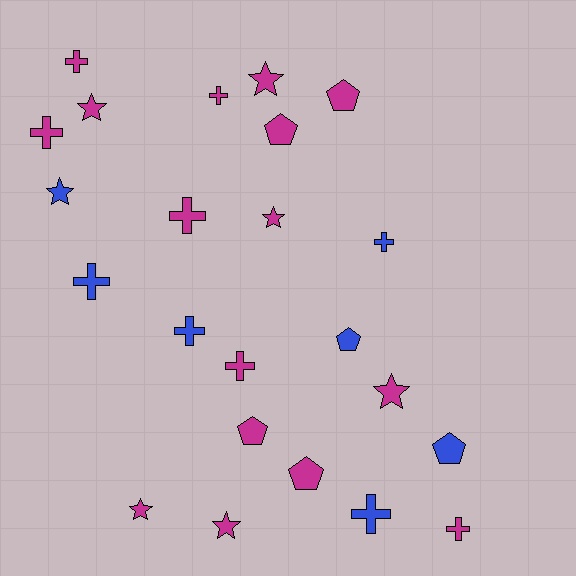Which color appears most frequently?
Magenta, with 16 objects.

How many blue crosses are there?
There are 4 blue crosses.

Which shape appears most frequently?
Cross, with 10 objects.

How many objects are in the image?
There are 23 objects.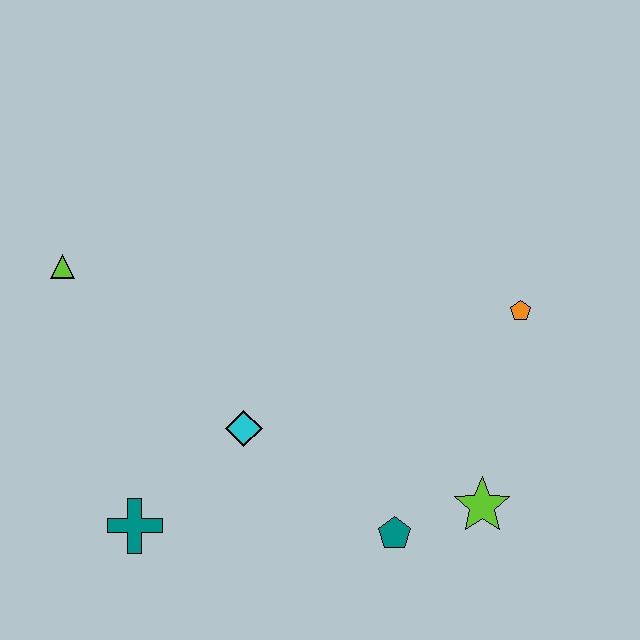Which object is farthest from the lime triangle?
The lime star is farthest from the lime triangle.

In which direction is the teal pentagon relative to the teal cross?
The teal pentagon is to the right of the teal cross.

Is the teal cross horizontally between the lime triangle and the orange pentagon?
Yes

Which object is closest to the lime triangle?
The cyan diamond is closest to the lime triangle.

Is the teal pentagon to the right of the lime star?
No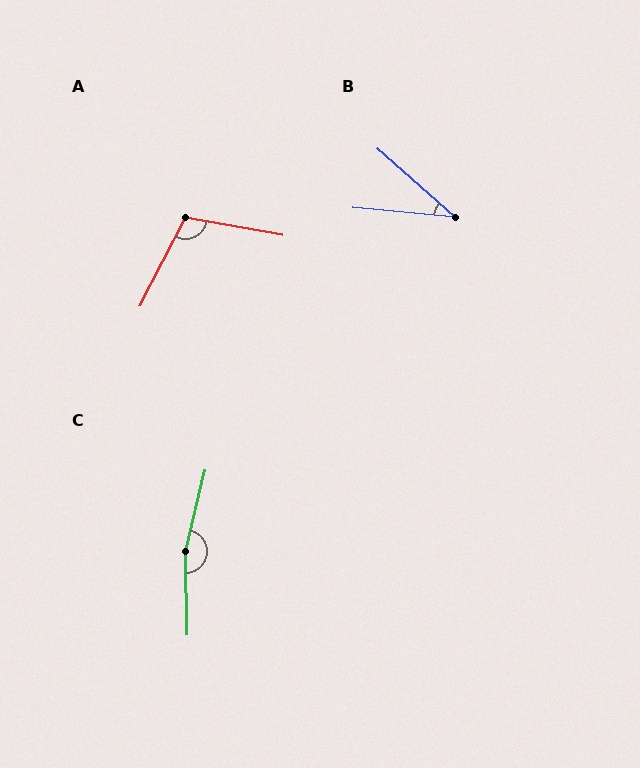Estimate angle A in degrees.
Approximately 107 degrees.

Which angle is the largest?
C, at approximately 165 degrees.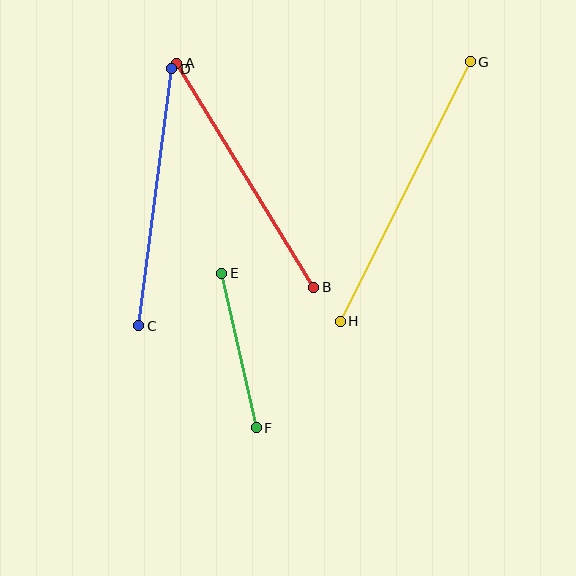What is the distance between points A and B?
The distance is approximately 262 pixels.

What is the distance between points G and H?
The distance is approximately 290 pixels.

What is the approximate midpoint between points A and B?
The midpoint is at approximately (245, 175) pixels.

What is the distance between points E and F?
The distance is approximately 158 pixels.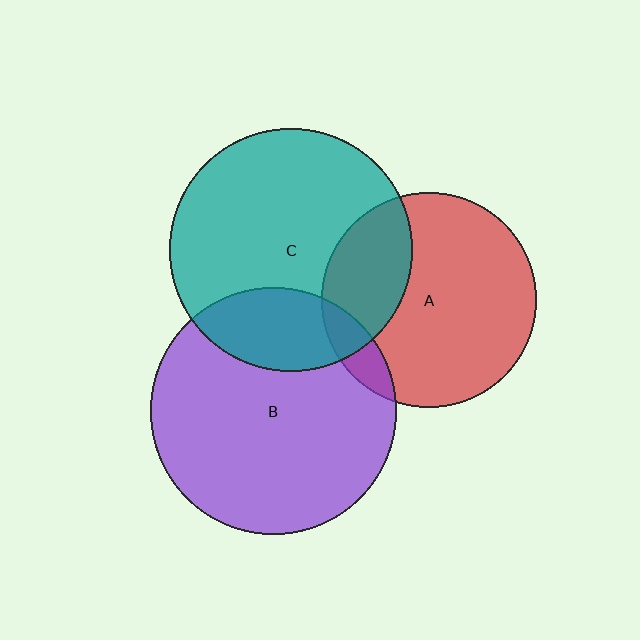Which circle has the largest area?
Circle B (purple).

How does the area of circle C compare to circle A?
Approximately 1.3 times.